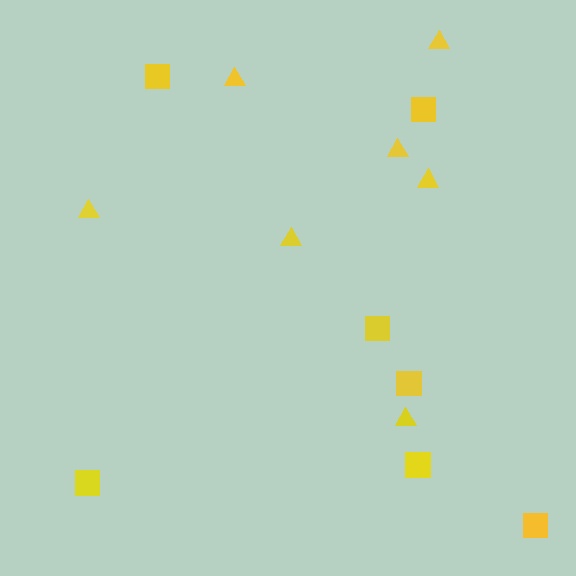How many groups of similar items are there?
There are 2 groups: one group of squares (7) and one group of triangles (7).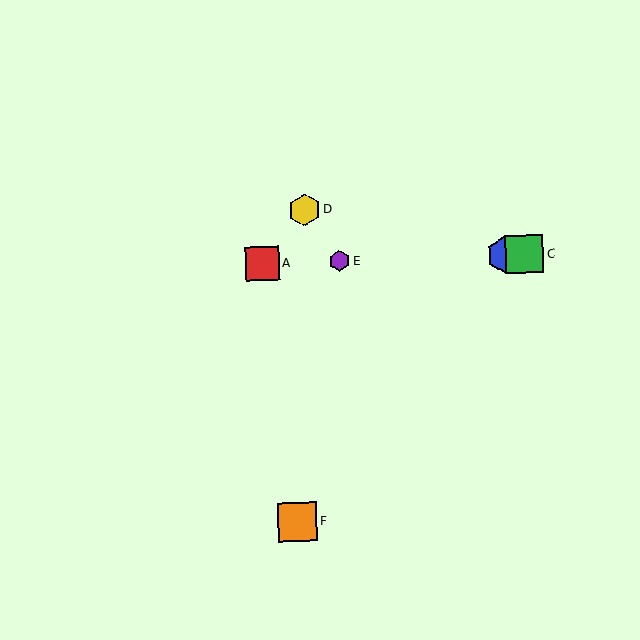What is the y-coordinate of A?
Object A is at y≈264.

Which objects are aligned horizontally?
Objects A, B, C, E are aligned horizontally.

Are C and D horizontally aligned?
No, C is at y≈254 and D is at y≈210.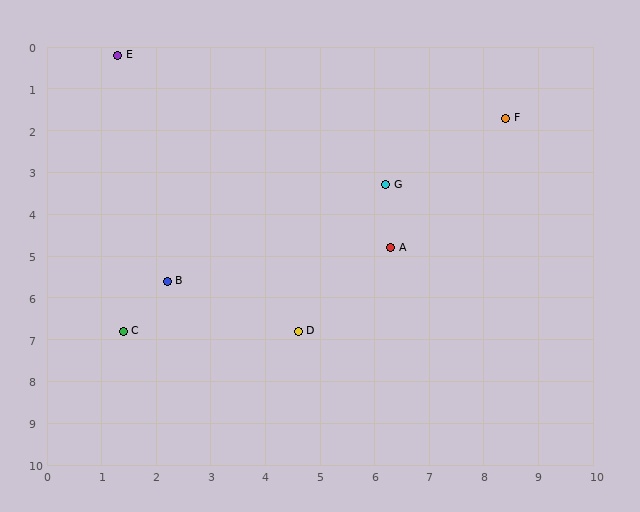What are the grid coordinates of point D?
Point D is at approximately (4.6, 6.8).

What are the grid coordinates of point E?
Point E is at approximately (1.3, 0.2).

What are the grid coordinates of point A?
Point A is at approximately (6.3, 4.8).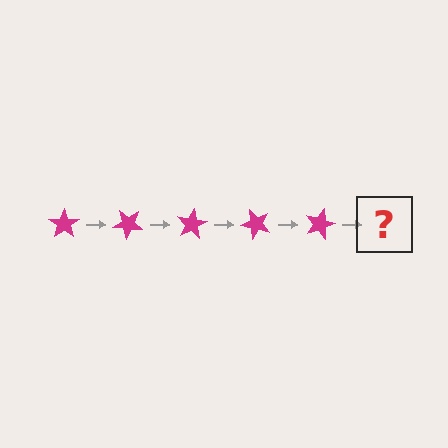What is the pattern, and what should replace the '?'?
The pattern is that the star rotates 40 degrees each step. The '?' should be a magenta star rotated 200 degrees.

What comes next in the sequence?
The next element should be a magenta star rotated 200 degrees.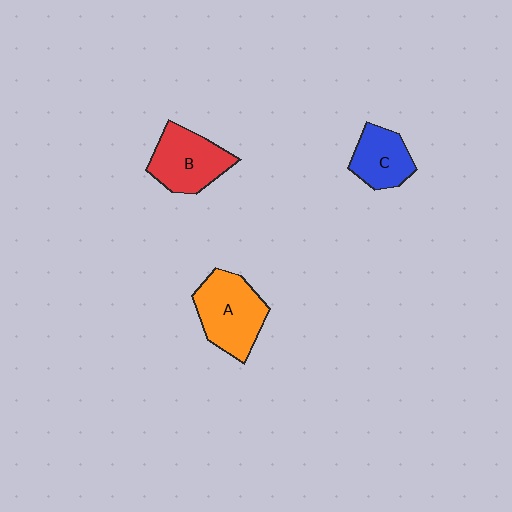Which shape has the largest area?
Shape A (orange).